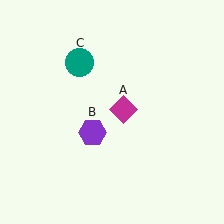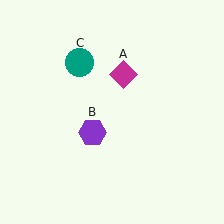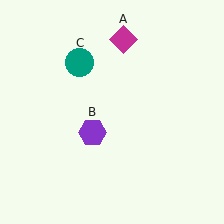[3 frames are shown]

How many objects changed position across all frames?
1 object changed position: magenta diamond (object A).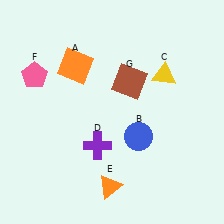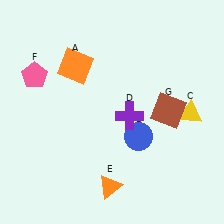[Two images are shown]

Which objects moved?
The objects that moved are: the yellow triangle (C), the purple cross (D), the brown square (G).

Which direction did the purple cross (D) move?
The purple cross (D) moved right.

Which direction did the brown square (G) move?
The brown square (G) moved right.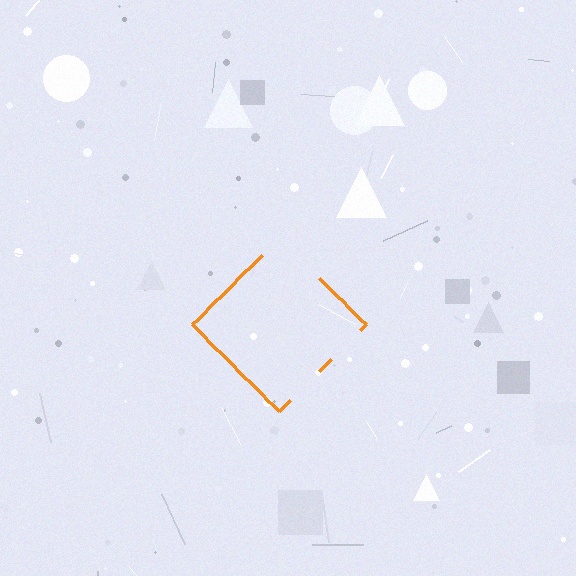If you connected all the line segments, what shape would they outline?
They would outline a diamond.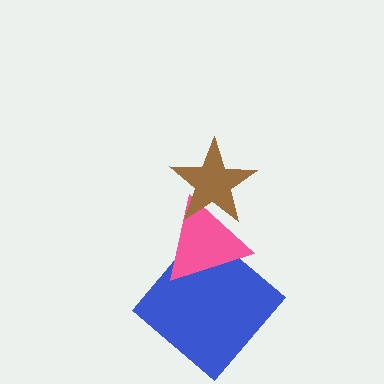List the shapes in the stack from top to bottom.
From top to bottom: the brown star, the pink triangle, the blue diamond.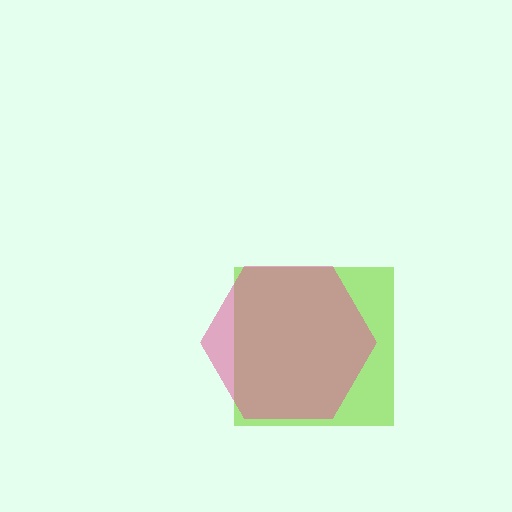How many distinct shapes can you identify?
There are 2 distinct shapes: a lime square, a pink hexagon.